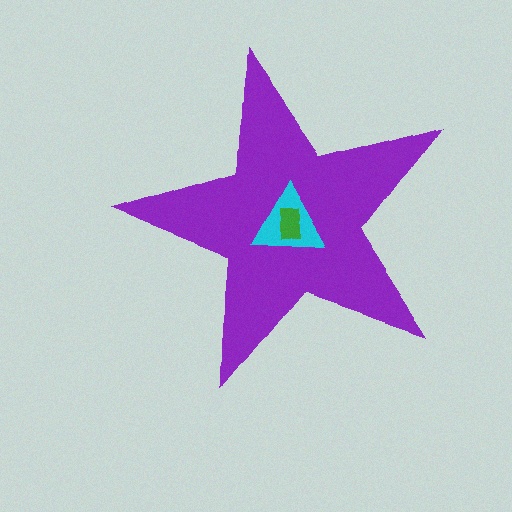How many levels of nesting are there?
3.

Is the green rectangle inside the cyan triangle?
Yes.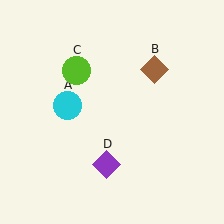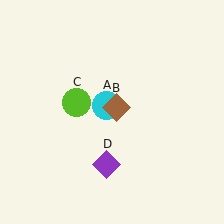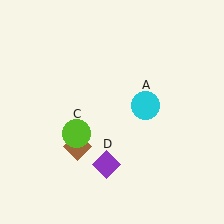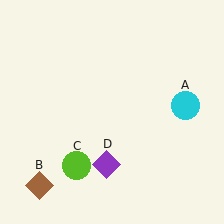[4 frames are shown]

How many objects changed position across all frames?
3 objects changed position: cyan circle (object A), brown diamond (object B), lime circle (object C).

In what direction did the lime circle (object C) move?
The lime circle (object C) moved down.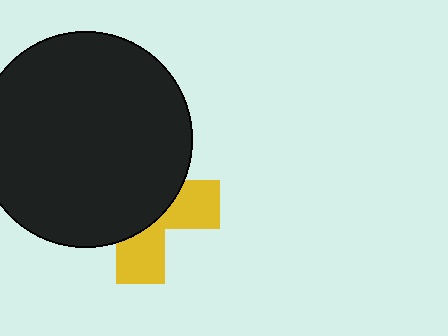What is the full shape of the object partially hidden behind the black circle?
The partially hidden object is a yellow cross.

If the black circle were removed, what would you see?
You would see the complete yellow cross.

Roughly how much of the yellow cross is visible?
A small part of it is visible (roughly 37%).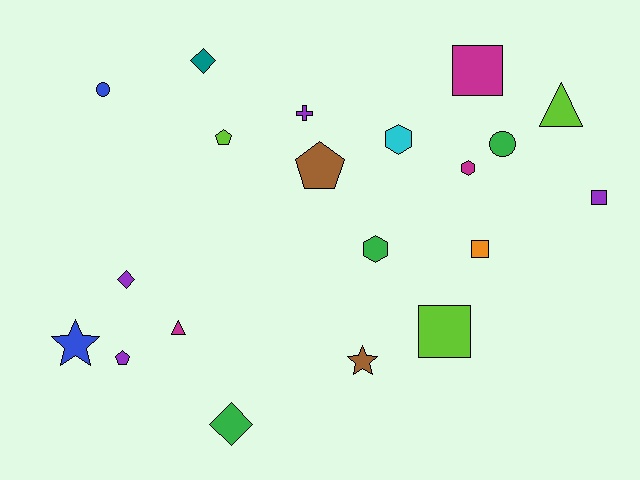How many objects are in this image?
There are 20 objects.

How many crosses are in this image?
There is 1 cross.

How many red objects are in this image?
There are no red objects.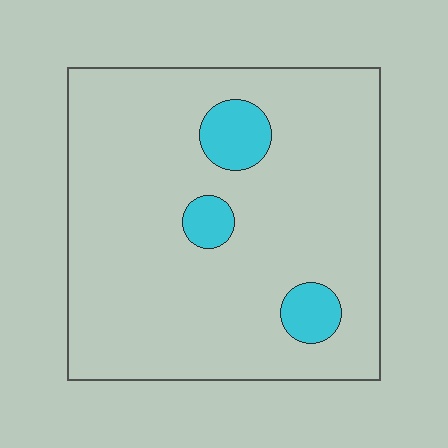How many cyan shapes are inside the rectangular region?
3.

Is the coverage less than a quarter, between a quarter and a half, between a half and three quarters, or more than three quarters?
Less than a quarter.